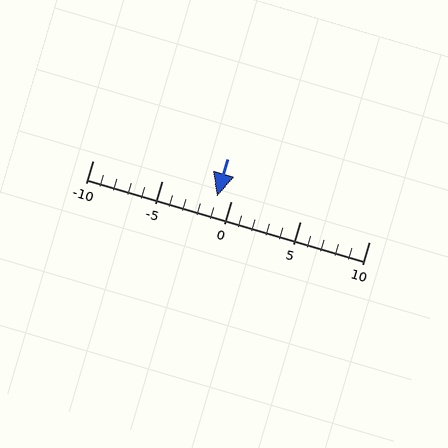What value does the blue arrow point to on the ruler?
The blue arrow points to approximately -1.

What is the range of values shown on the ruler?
The ruler shows values from -10 to 10.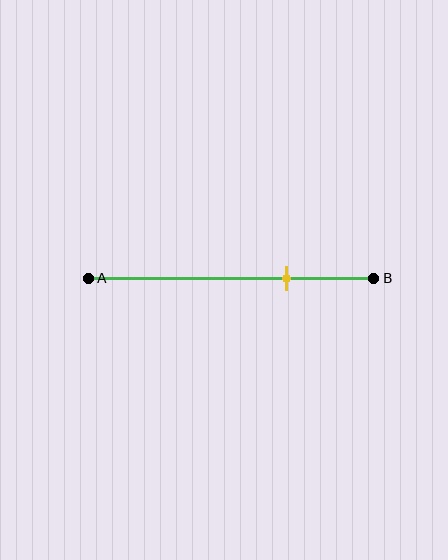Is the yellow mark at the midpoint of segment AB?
No, the mark is at about 70% from A, not at the 50% midpoint.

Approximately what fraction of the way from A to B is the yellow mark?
The yellow mark is approximately 70% of the way from A to B.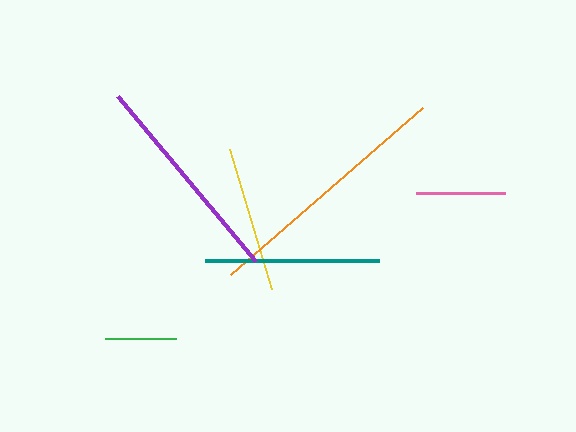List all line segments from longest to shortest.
From longest to shortest: orange, purple, teal, yellow, pink, green.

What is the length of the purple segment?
The purple segment is approximately 216 pixels long.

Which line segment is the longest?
The orange line is the longest at approximately 254 pixels.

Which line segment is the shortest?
The green line is the shortest at approximately 71 pixels.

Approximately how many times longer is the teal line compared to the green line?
The teal line is approximately 2.5 times the length of the green line.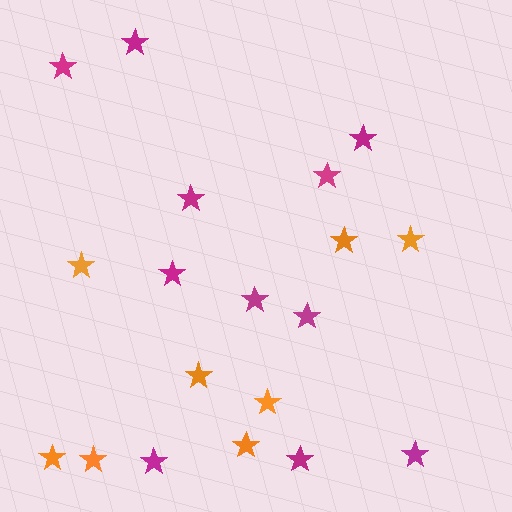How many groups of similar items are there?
There are 2 groups: one group of magenta stars (11) and one group of orange stars (8).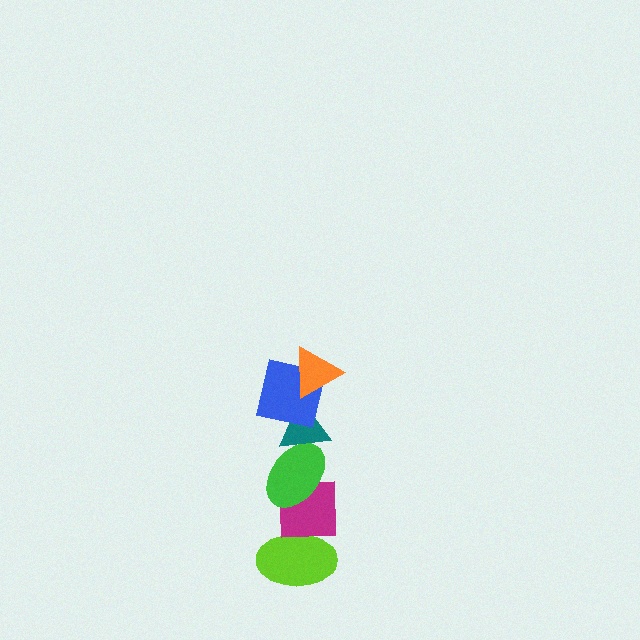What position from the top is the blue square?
The blue square is 2nd from the top.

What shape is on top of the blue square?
The orange triangle is on top of the blue square.